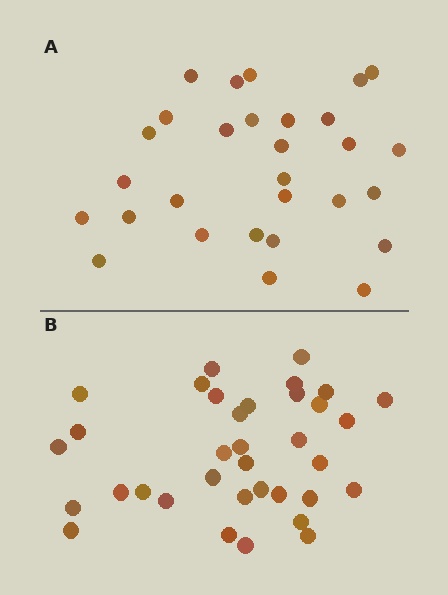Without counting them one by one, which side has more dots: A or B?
Region B (the bottom region) has more dots.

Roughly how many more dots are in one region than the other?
Region B has about 6 more dots than region A.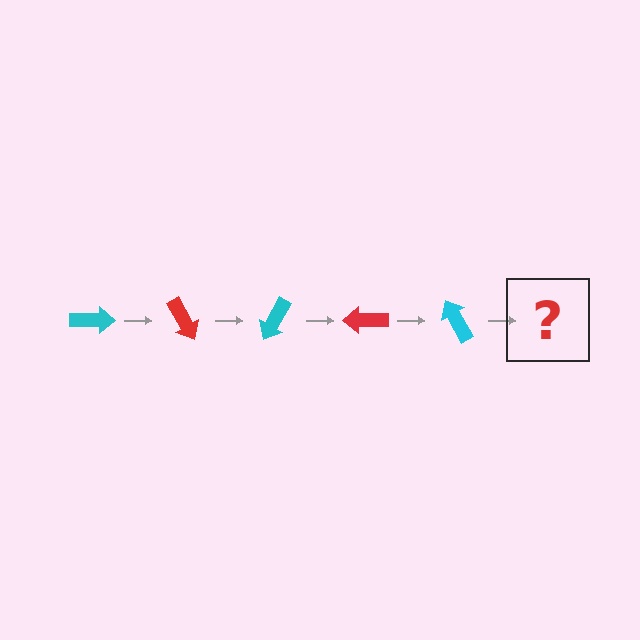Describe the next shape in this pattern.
It should be a red arrow, rotated 300 degrees from the start.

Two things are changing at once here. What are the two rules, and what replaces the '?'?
The two rules are that it rotates 60 degrees each step and the color cycles through cyan and red. The '?' should be a red arrow, rotated 300 degrees from the start.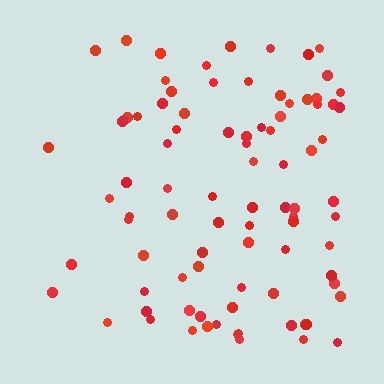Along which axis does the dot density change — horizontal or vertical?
Horizontal.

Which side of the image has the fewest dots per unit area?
The left.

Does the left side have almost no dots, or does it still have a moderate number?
Still a moderate number, just noticeably fewer than the right.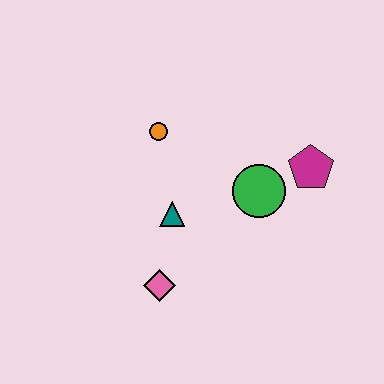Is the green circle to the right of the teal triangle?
Yes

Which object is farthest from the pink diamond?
The magenta pentagon is farthest from the pink diamond.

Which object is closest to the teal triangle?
The pink diamond is closest to the teal triangle.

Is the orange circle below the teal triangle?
No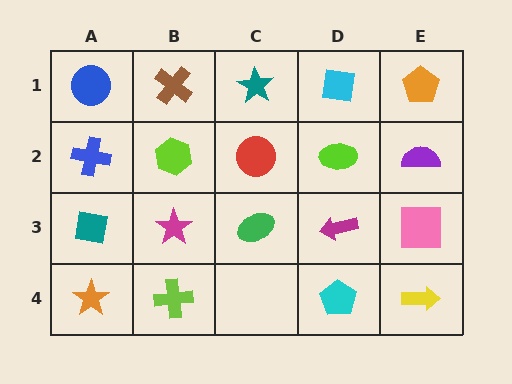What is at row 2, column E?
A purple semicircle.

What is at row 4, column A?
An orange star.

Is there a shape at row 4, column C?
No, that cell is empty.